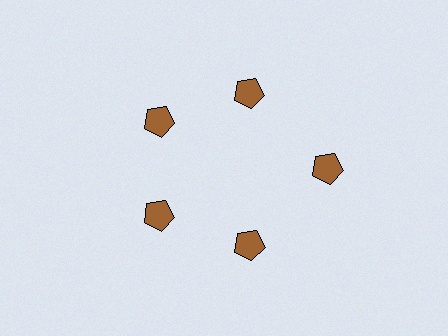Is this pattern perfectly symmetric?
No. The 5 brown pentagons are arranged in a ring, but one element near the 3 o'clock position is pushed outward from the center, breaking the 5-fold rotational symmetry.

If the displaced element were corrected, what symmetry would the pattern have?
It would have 5-fold rotational symmetry — the pattern would map onto itself every 72 degrees.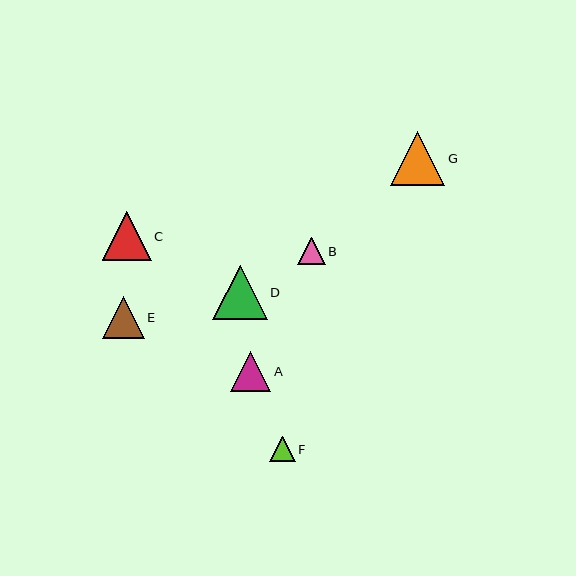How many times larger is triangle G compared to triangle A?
Triangle G is approximately 1.4 times the size of triangle A.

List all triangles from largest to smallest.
From largest to smallest: G, D, C, E, A, B, F.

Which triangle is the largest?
Triangle G is the largest with a size of approximately 55 pixels.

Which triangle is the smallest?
Triangle F is the smallest with a size of approximately 26 pixels.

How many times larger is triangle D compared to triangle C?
Triangle D is approximately 1.1 times the size of triangle C.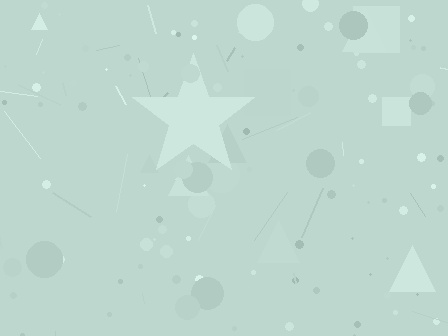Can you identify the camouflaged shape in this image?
The camouflaged shape is a star.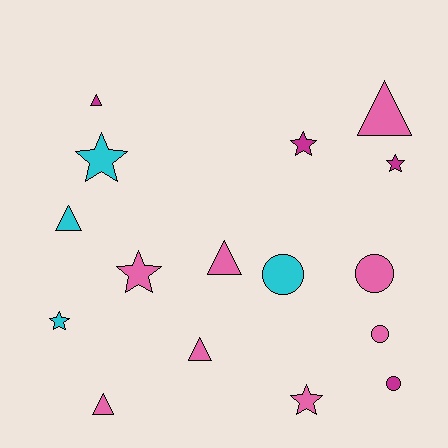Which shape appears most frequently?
Triangle, with 6 objects.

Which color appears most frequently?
Pink, with 8 objects.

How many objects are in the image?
There are 16 objects.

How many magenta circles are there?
There is 1 magenta circle.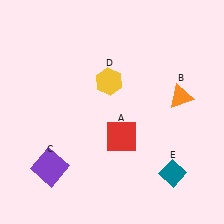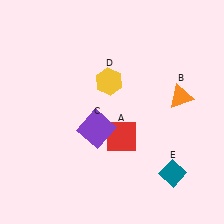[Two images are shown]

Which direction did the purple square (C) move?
The purple square (C) moved right.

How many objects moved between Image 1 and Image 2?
1 object moved between the two images.